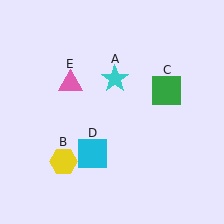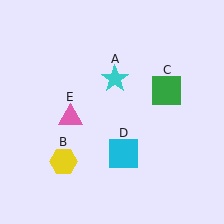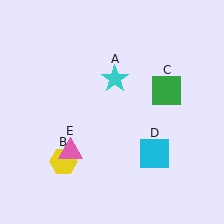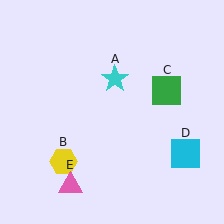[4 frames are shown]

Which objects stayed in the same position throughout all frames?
Cyan star (object A) and yellow hexagon (object B) and green square (object C) remained stationary.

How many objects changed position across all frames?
2 objects changed position: cyan square (object D), pink triangle (object E).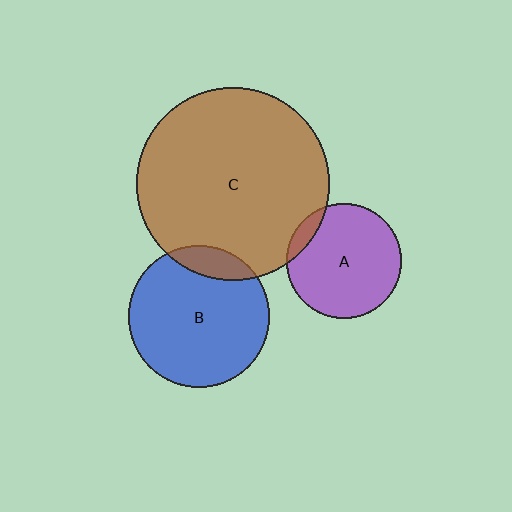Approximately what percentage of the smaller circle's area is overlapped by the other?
Approximately 15%.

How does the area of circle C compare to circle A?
Approximately 2.8 times.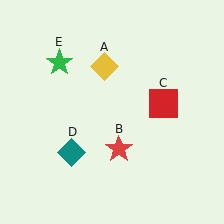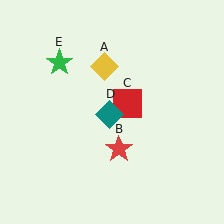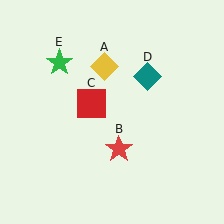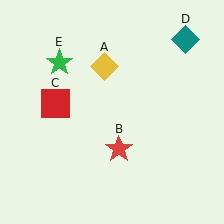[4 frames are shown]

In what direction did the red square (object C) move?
The red square (object C) moved left.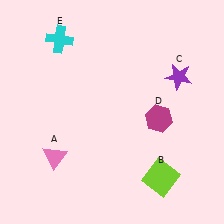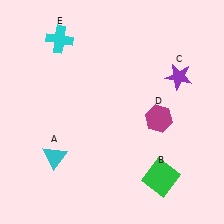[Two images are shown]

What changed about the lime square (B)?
In Image 1, B is lime. In Image 2, it changed to green.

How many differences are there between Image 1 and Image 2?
There are 2 differences between the two images.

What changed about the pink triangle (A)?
In Image 1, A is pink. In Image 2, it changed to cyan.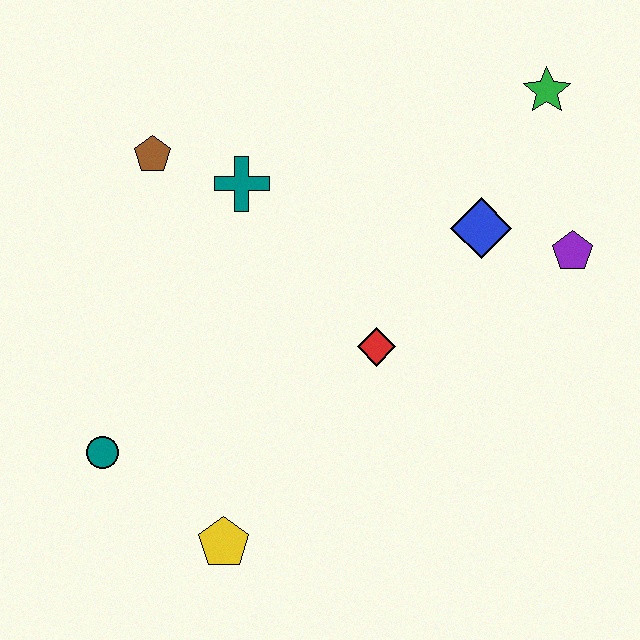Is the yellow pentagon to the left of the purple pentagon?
Yes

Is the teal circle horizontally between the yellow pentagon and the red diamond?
No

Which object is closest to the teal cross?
The brown pentagon is closest to the teal cross.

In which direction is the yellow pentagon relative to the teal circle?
The yellow pentagon is to the right of the teal circle.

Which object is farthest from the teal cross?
The yellow pentagon is farthest from the teal cross.